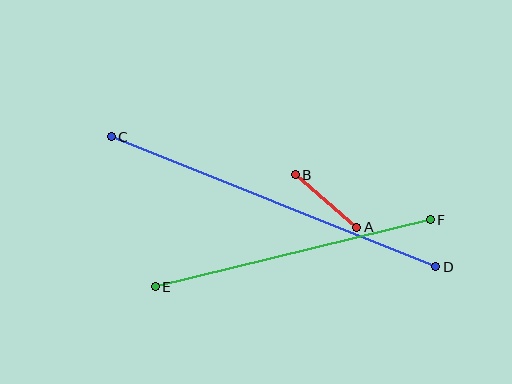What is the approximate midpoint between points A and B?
The midpoint is at approximately (326, 201) pixels.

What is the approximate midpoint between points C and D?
The midpoint is at approximately (273, 202) pixels.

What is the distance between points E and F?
The distance is approximately 283 pixels.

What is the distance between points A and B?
The distance is approximately 81 pixels.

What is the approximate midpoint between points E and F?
The midpoint is at approximately (293, 253) pixels.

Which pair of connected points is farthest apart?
Points C and D are farthest apart.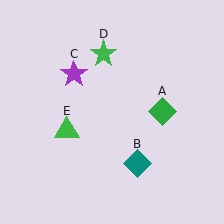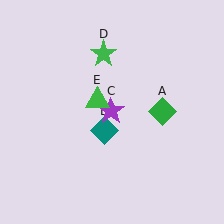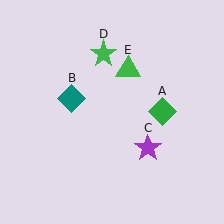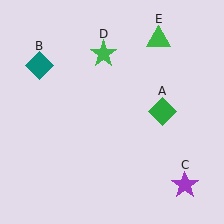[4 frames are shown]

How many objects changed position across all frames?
3 objects changed position: teal diamond (object B), purple star (object C), green triangle (object E).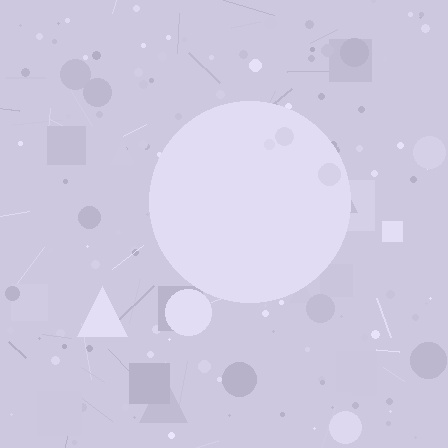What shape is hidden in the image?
A circle is hidden in the image.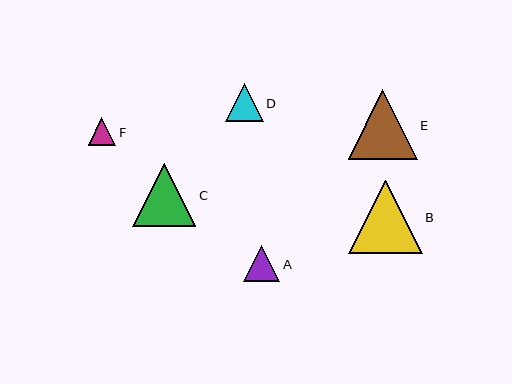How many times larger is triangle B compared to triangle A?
Triangle B is approximately 2.0 times the size of triangle A.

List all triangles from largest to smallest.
From largest to smallest: B, E, C, D, A, F.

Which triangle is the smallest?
Triangle F is the smallest with a size of approximately 28 pixels.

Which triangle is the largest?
Triangle B is the largest with a size of approximately 74 pixels.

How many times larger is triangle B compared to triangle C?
Triangle B is approximately 1.2 times the size of triangle C.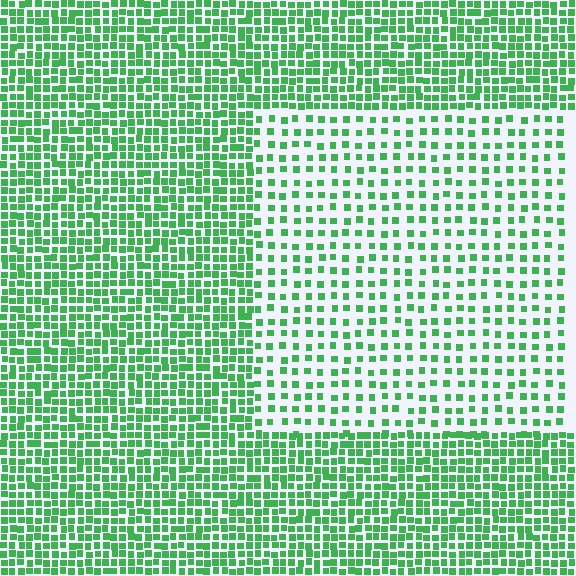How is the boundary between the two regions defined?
The boundary is defined by a change in element density (approximately 2.2x ratio). All elements are the same color, size, and shape.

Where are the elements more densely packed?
The elements are more densely packed outside the rectangle boundary.